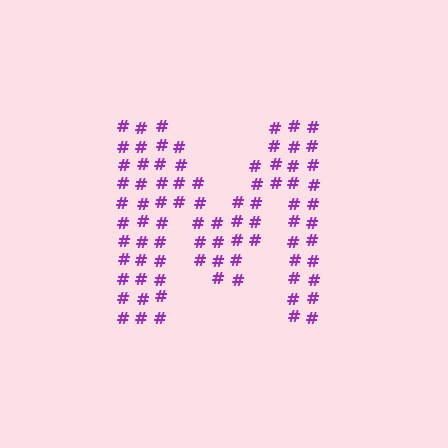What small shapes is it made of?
It is made of small hash symbols.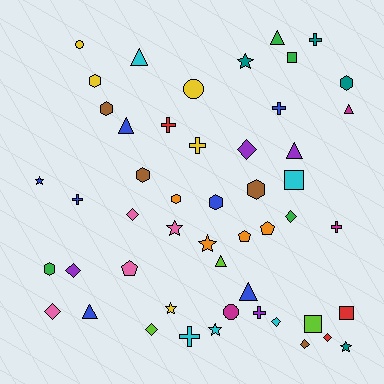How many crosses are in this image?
There are 8 crosses.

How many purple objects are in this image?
There are 4 purple objects.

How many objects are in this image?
There are 50 objects.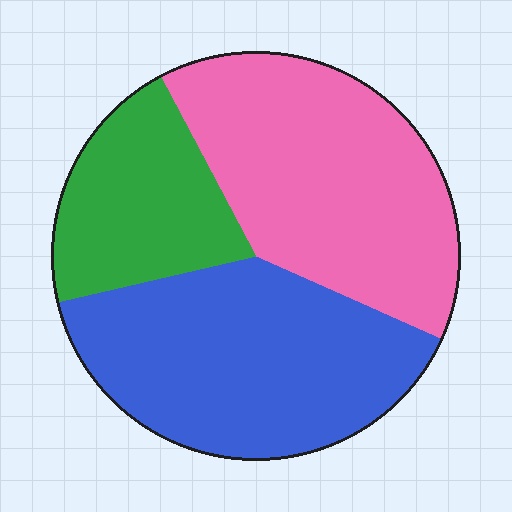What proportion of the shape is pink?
Pink covers 39% of the shape.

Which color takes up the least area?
Green, at roughly 20%.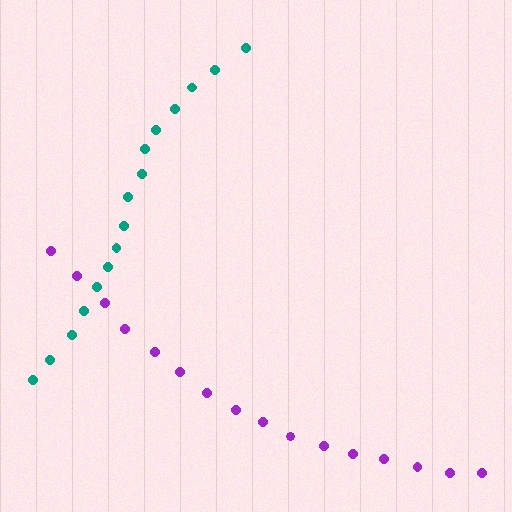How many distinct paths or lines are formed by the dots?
There are 2 distinct paths.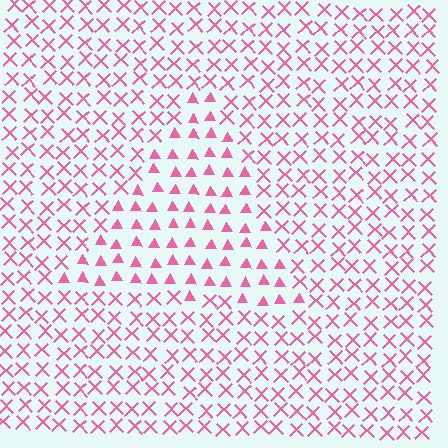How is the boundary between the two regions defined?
The boundary is defined by a change in element shape: triangles inside vs. X marks outside. All elements share the same color and spacing.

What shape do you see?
I see a triangle.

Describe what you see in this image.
The image is filled with small pink elements arranged in a uniform grid. A triangle-shaped region contains triangles, while the surrounding area contains X marks. The boundary is defined purely by the change in element shape.